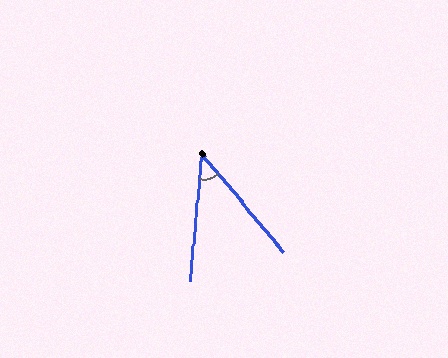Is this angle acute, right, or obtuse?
It is acute.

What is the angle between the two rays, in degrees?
Approximately 45 degrees.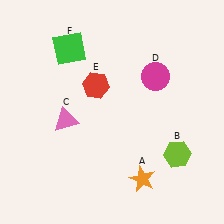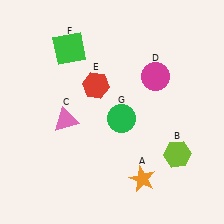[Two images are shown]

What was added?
A green circle (G) was added in Image 2.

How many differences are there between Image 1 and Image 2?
There is 1 difference between the two images.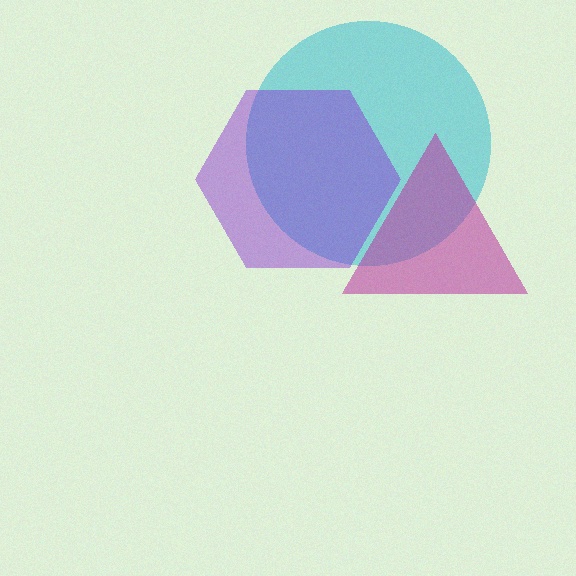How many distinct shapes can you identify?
There are 3 distinct shapes: a cyan circle, a magenta triangle, a purple hexagon.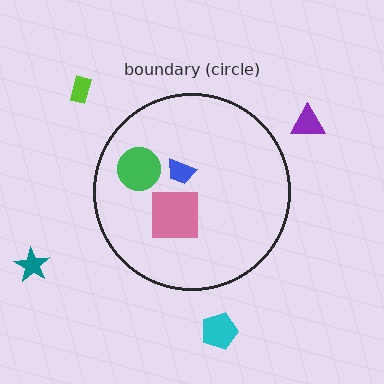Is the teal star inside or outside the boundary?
Outside.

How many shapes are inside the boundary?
3 inside, 4 outside.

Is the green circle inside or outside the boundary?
Inside.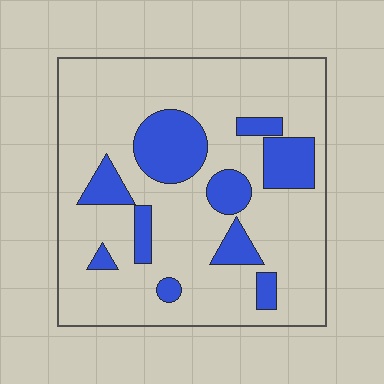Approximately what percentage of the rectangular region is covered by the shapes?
Approximately 20%.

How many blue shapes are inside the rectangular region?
10.